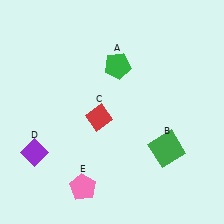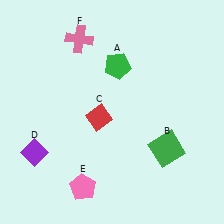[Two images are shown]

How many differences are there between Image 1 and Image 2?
There is 1 difference between the two images.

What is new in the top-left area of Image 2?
A pink cross (F) was added in the top-left area of Image 2.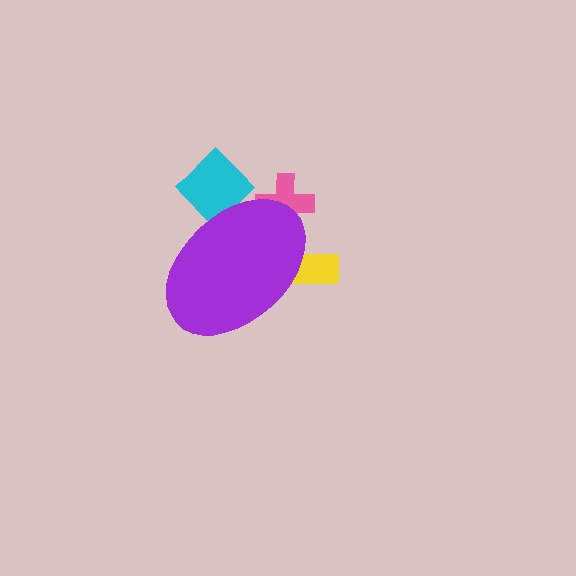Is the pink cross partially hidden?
Yes, the pink cross is partially hidden behind the purple ellipse.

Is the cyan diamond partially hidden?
Yes, the cyan diamond is partially hidden behind the purple ellipse.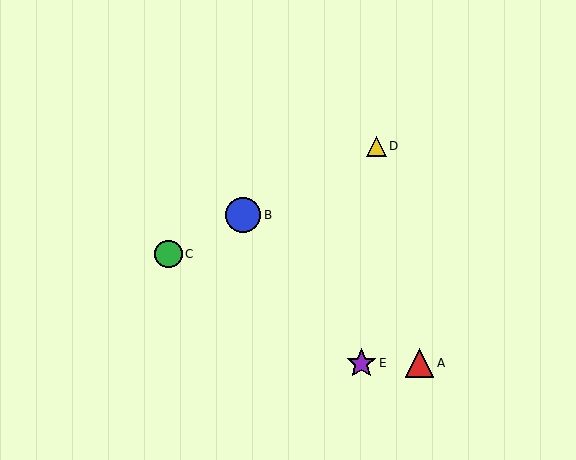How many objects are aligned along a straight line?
3 objects (B, C, D) are aligned along a straight line.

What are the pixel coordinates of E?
Object E is at (361, 363).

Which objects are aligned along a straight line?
Objects B, C, D are aligned along a straight line.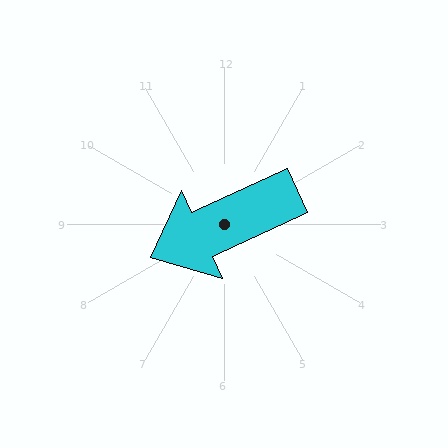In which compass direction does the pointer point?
Southwest.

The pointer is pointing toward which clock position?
Roughly 8 o'clock.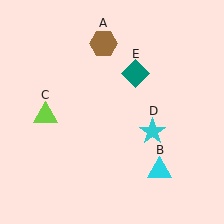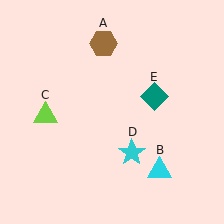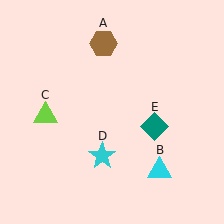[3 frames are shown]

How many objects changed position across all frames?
2 objects changed position: cyan star (object D), teal diamond (object E).